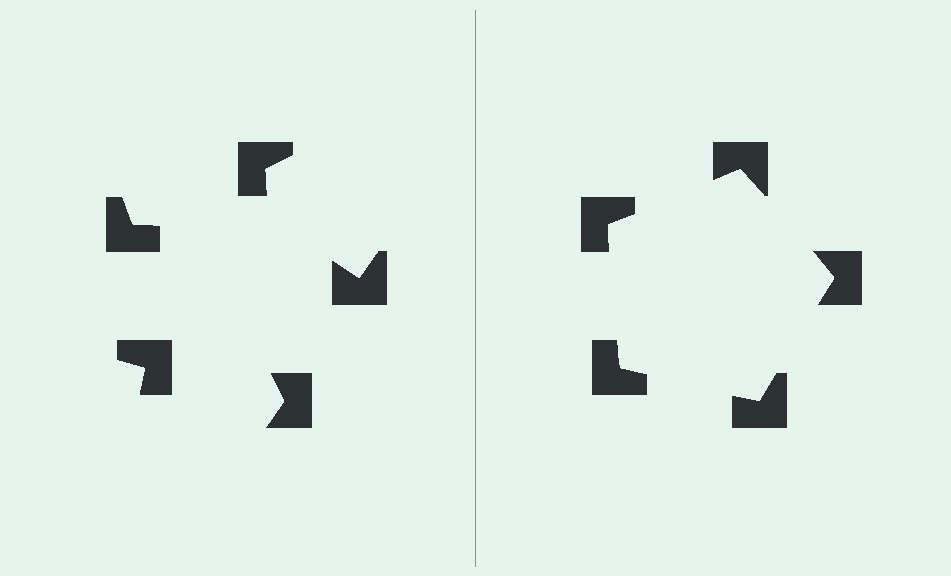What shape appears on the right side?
An illusory pentagon.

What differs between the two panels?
The notched squares are positioned identically on both sides; only the wedge orientations differ. On the right they align to a pentagon; on the left they are misaligned.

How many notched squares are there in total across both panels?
10 — 5 on each side.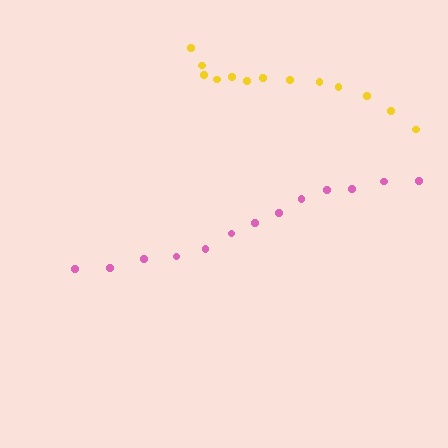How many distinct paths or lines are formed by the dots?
There are 2 distinct paths.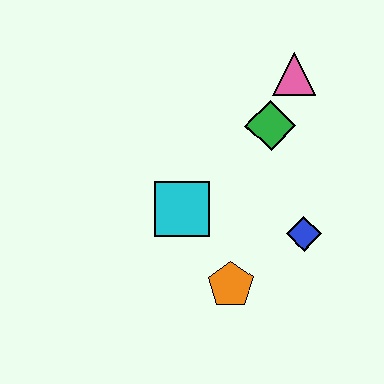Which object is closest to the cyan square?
The orange pentagon is closest to the cyan square.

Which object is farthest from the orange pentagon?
The pink triangle is farthest from the orange pentagon.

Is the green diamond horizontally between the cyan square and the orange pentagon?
No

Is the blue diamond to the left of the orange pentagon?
No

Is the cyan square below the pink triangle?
Yes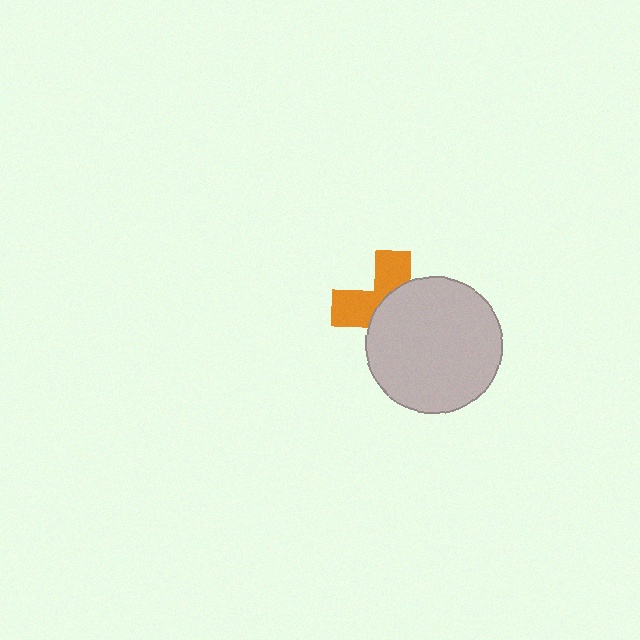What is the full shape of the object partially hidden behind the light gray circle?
The partially hidden object is an orange cross.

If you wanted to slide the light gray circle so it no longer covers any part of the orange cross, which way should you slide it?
Slide it toward the lower-right — that is the most direct way to separate the two shapes.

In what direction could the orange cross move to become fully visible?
The orange cross could move toward the upper-left. That would shift it out from behind the light gray circle entirely.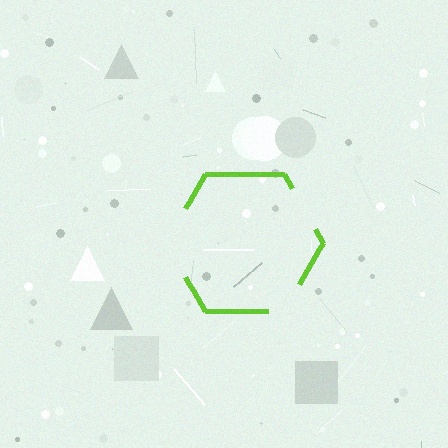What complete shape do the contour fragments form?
The contour fragments form a hexagon.